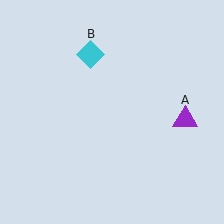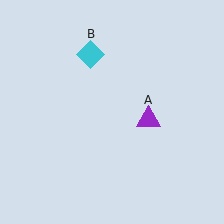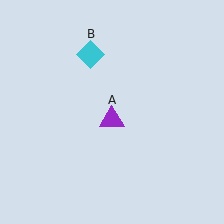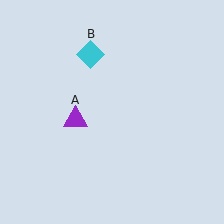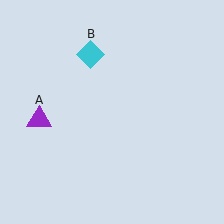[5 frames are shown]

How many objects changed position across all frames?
1 object changed position: purple triangle (object A).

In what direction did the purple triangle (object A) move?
The purple triangle (object A) moved left.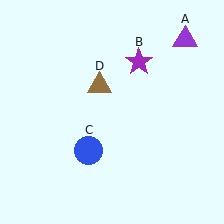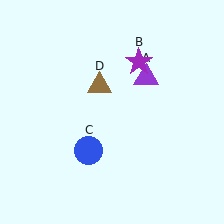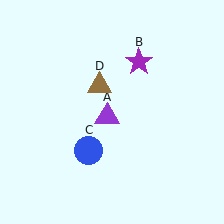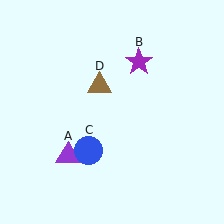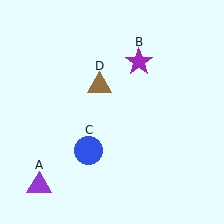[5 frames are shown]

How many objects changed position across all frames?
1 object changed position: purple triangle (object A).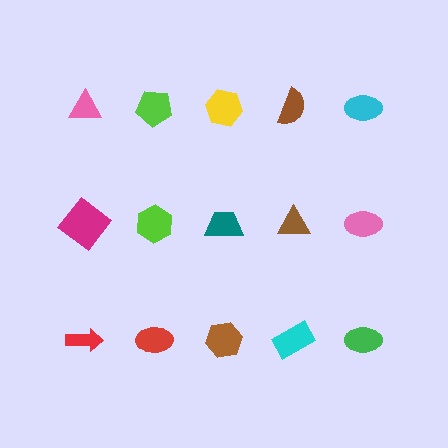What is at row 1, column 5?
A cyan ellipse.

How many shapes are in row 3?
5 shapes.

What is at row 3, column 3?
A brown hexagon.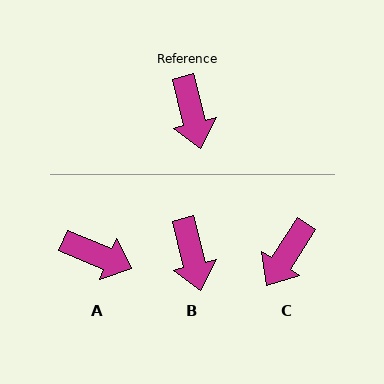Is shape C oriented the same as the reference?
No, it is off by about 46 degrees.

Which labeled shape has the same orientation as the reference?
B.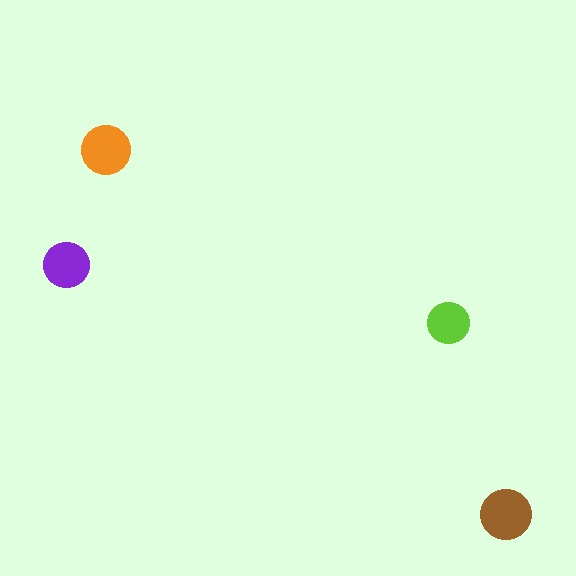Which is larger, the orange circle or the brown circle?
The brown one.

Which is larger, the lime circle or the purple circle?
The purple one.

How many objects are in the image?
There are 4 objects in the image.